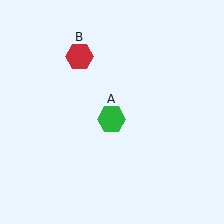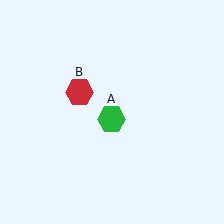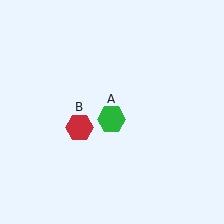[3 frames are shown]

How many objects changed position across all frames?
1 object changed position: red hexagon (object B).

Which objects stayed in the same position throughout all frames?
Green hexagon (object A) remained stationary.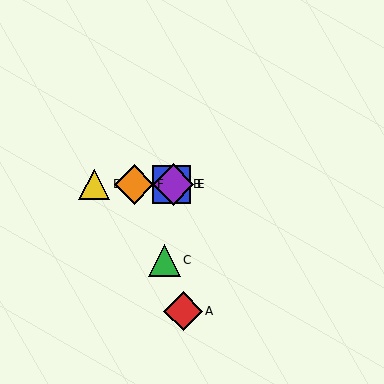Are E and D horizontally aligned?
Yes, both are at y≈184.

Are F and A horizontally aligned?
No, F is at y≈184 and A is at y≈311.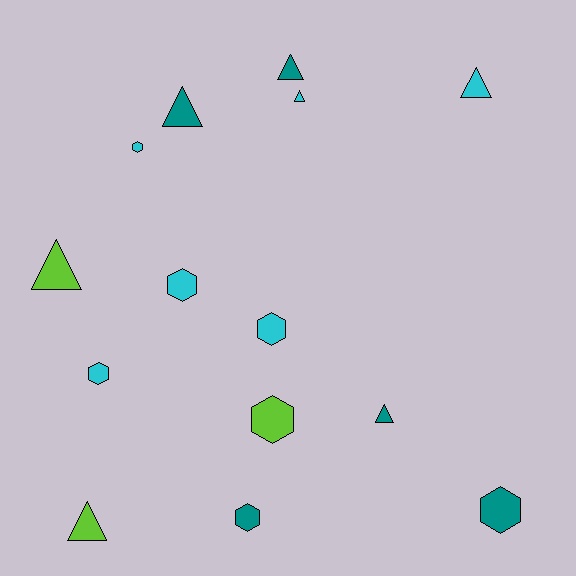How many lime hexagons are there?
There is 1 lime hexagon.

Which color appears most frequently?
Cyan, with 6 objects.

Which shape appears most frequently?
Triangle, with 7 objects.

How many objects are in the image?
There are 14 objects.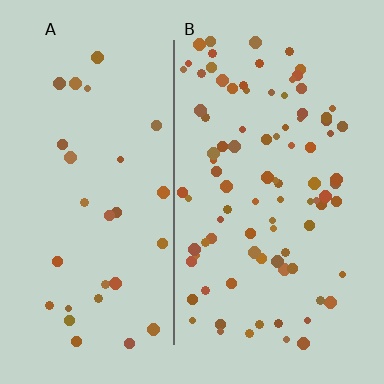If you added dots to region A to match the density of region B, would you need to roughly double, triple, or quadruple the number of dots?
Approximately triple.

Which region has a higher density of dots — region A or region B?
B (the right).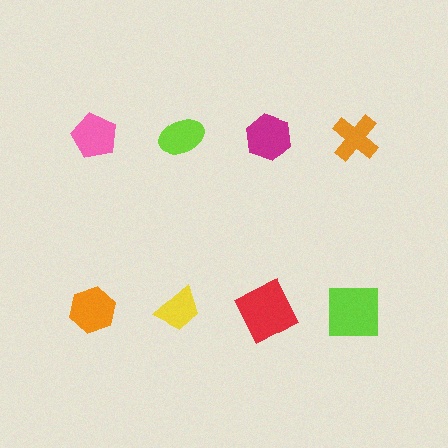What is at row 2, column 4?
A lime square.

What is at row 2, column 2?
A yellow trapezoid.